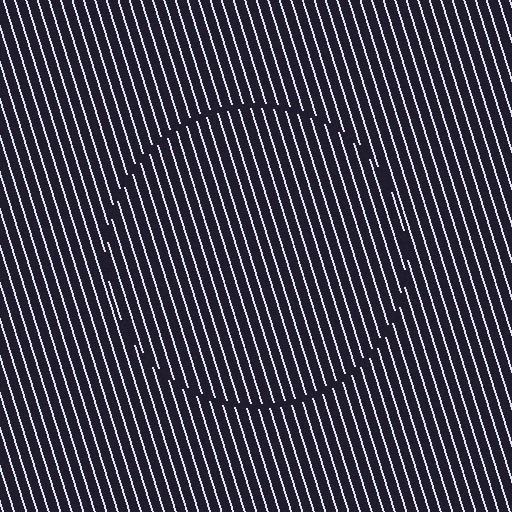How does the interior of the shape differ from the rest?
The interior of the shape contains the same grating, shifted by half a period — the contour is defined by the phase discontinuity where line-ends from the inner and outer gratings abut.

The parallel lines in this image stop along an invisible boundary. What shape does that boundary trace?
An illusory circle. The interior of the shape contains the same grating, shifted by half a period — the contour is defined by the phase discontinuity where line-ends from the inner and outer gratings abut.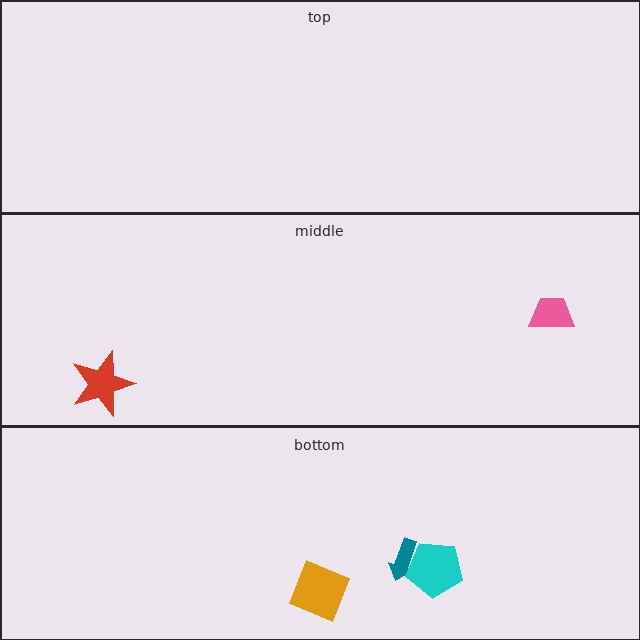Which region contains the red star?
The middle region.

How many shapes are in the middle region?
2.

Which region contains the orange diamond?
The bottom region.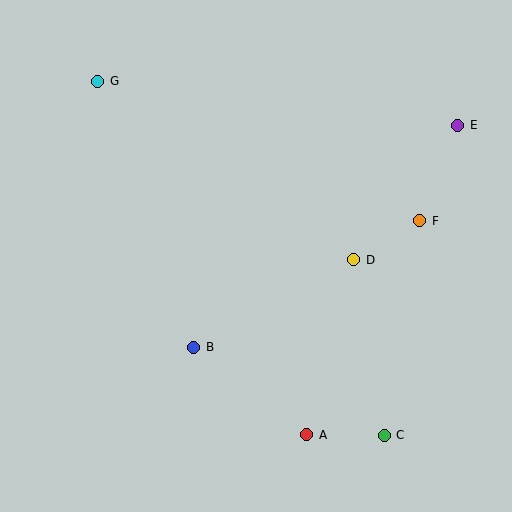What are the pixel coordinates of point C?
Point C is at (384, 435).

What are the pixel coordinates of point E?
Point E is at (458, 125).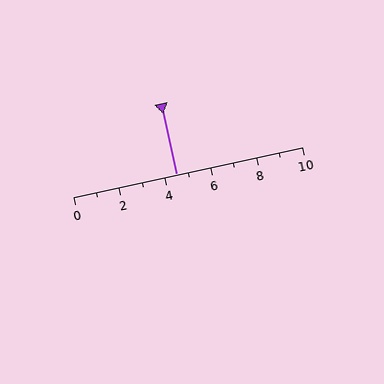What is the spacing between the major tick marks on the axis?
The major ticks are spaced 2 apart.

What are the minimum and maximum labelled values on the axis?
The axis runs from 0 to 10.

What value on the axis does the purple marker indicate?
The marker indicates approximately 4.5.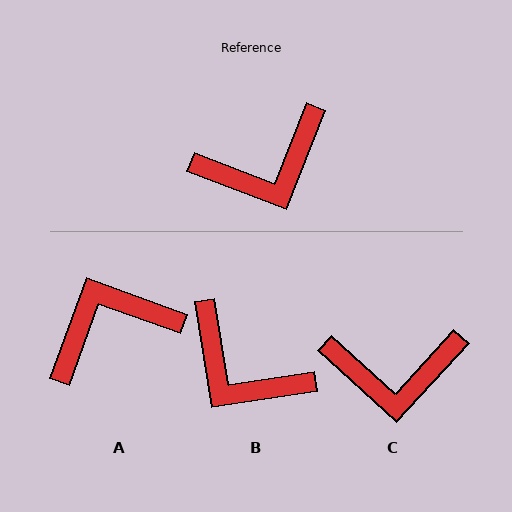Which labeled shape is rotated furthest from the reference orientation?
A, about 179 degrees away.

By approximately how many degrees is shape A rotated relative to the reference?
Approximately 179 degrees clockwise.